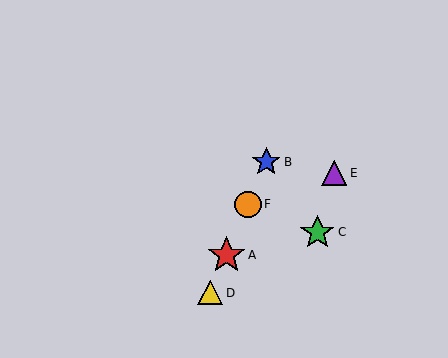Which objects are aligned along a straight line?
Objects A, B, D, F are aligned along a straight line.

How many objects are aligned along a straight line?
4 objects (A, B, D, F) are aligned along a straight line.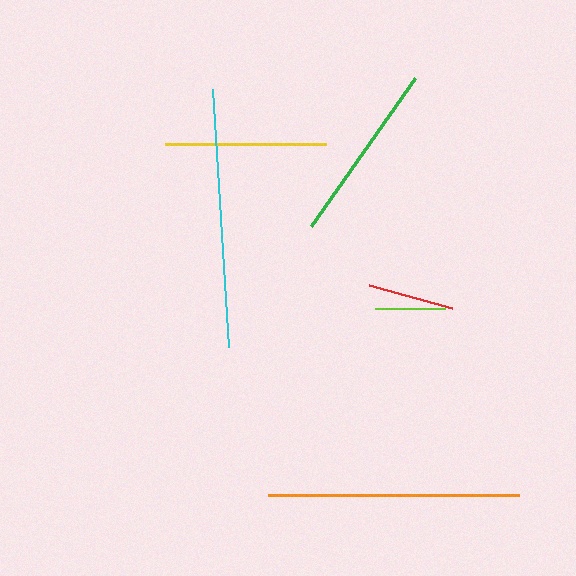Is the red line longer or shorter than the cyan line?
The cyan line is longer than the red line.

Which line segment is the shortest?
The lime line is the shortest at approximately 70 pixels.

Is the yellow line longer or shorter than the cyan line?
The cyan line is longer than the yellow line.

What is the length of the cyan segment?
The cyan segment is approximately 259 pixels long.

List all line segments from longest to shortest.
From longest to shortest: cyan, orange, green, yellow, red, lime.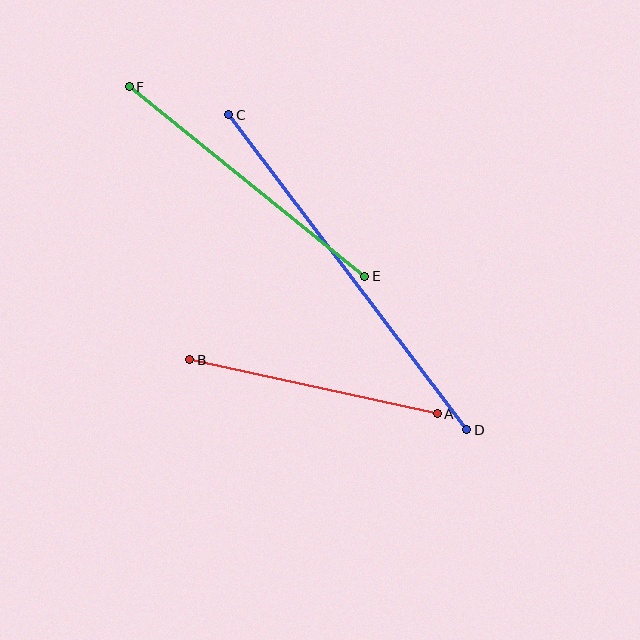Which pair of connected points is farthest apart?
Points C and D are farthest apart.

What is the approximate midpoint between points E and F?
The midpoint is at approximately (247, 181) pixels.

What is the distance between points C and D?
The distance is approximately 395 pixels.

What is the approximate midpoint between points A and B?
The midpoint is at approximately (314, 387) pixels.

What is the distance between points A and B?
The distance is approximately 253 pixels.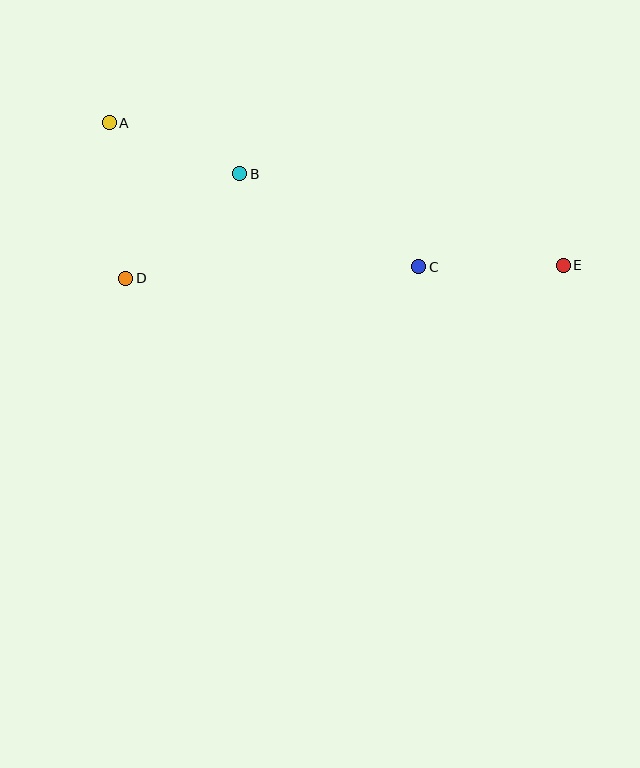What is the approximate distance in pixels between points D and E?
The distance between D and E is approximately 438 pixels.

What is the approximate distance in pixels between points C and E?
The distance between C and E is approximately 144 pixels.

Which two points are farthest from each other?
Points A and E are farthest from each other.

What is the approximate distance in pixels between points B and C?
The distance between B and C is approximately 202 pixels.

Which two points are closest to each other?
Points A and B are closest to each other.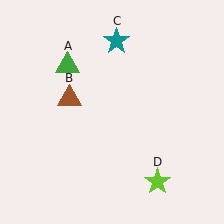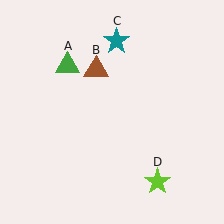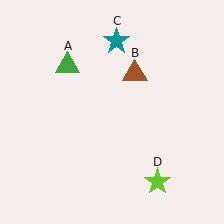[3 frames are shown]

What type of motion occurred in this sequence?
The brown triangle (object B) rotated clockwise around the center of the scene.